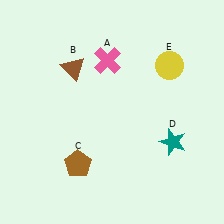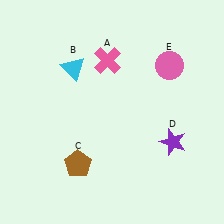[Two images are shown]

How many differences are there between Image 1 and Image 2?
There are 3 differences between the two images.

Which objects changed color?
B changed from brown to cyan. D changed from teal to purple. E changed from yellow to pink.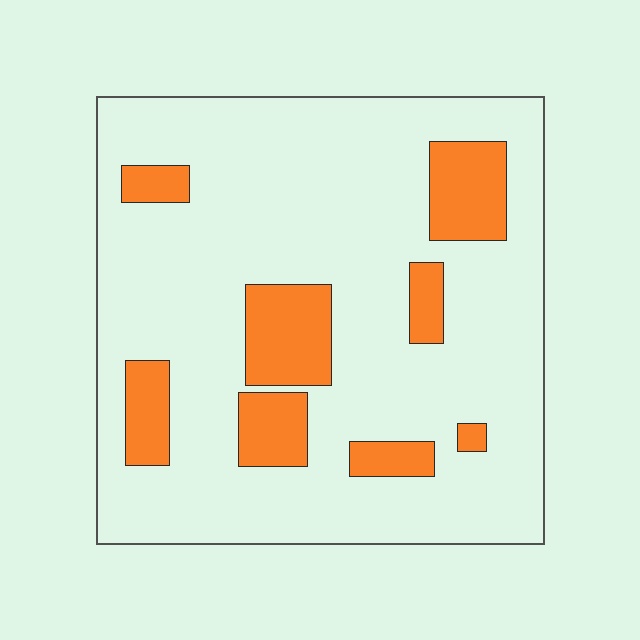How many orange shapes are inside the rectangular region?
8.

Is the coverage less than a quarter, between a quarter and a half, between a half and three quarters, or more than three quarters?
Less than a quarter.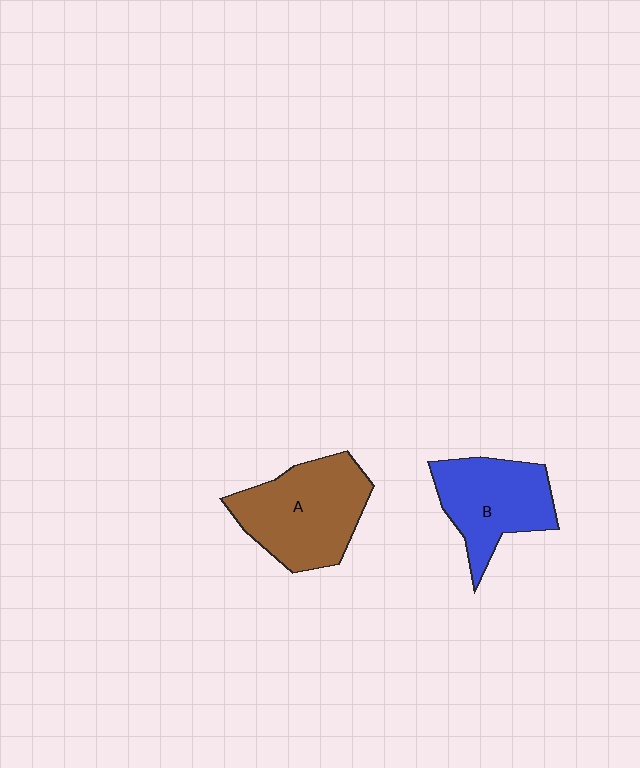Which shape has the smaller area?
Shape B (blue).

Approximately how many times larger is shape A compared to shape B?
Approximately 1.2 times.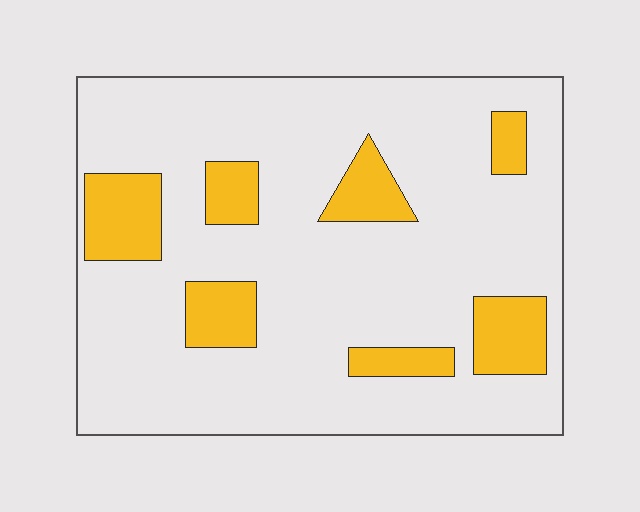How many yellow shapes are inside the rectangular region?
7.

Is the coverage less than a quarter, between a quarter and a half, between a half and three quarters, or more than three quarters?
Less than a quarter.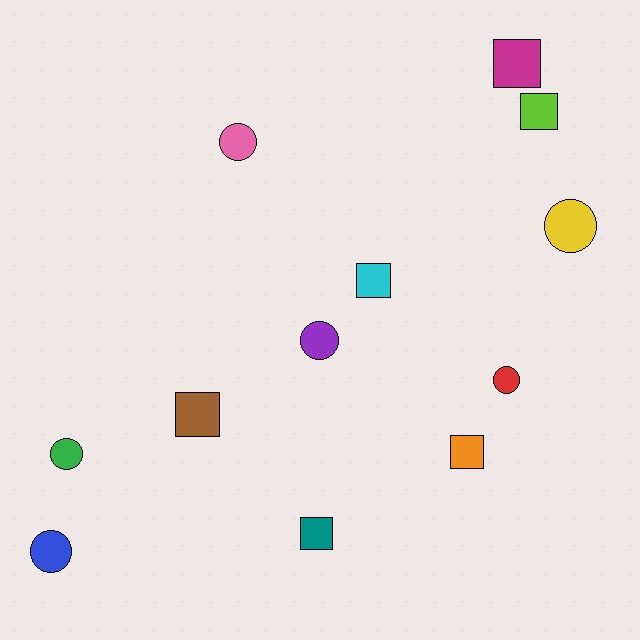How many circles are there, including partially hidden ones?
There are 6 circles.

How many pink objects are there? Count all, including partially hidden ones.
There is 1 pink object.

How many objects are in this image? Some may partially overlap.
There are 12 objects.